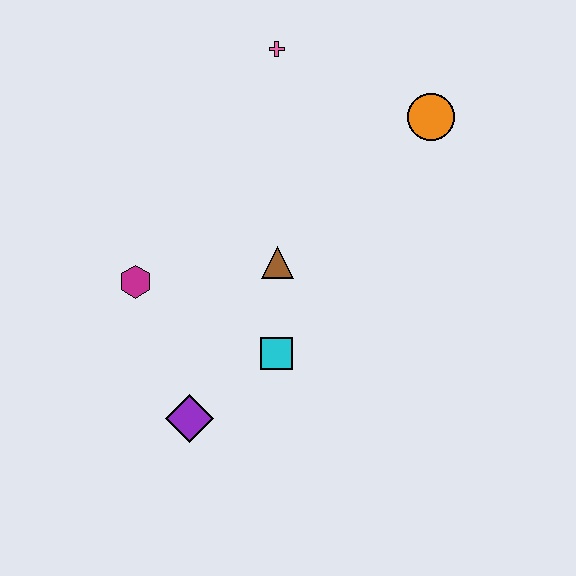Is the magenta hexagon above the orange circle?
No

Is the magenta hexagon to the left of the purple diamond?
Yes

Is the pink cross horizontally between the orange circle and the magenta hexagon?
Yes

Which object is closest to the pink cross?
The orange circle is closest to the pink cross.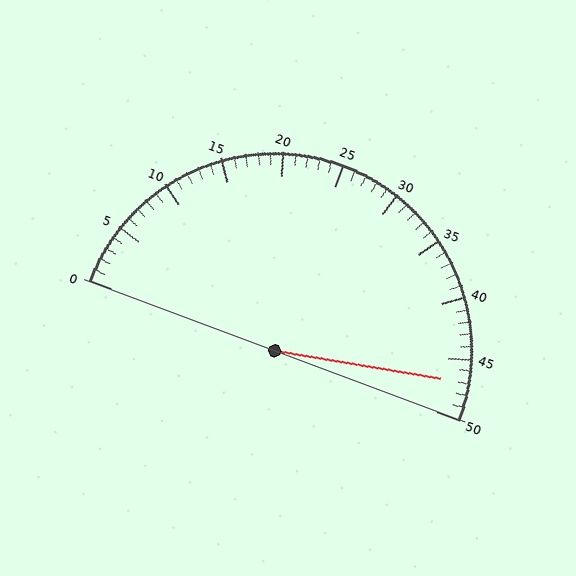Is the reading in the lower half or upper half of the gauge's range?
The reading is in the upper half of the range (0 to 50).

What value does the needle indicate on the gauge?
The needle indicates approximately 47.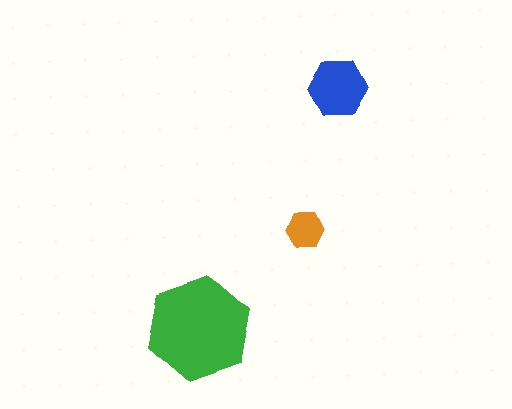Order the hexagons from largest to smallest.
the green one, the blue one, the orange one.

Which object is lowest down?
The green hexagon is bottommost.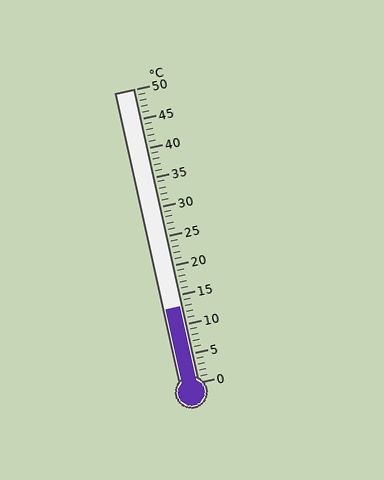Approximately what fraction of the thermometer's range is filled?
The thermometer is filled to approximately 25% of its range.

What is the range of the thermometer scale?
The thermometer scale ranges from 0°C to 50°C.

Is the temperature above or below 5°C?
The temperature is above 5°C.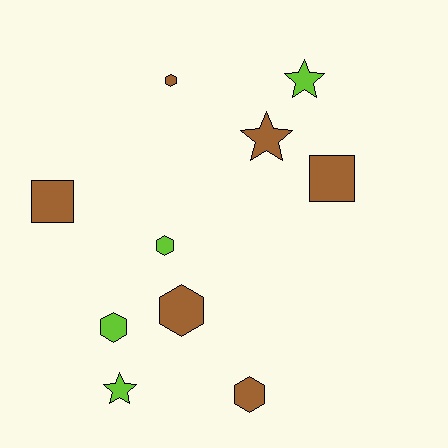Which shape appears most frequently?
Hexagon, with 5 objects.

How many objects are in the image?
There are 10 objects.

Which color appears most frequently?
Brown, with 6 objects.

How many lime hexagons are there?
There are 2 lime hexagons.